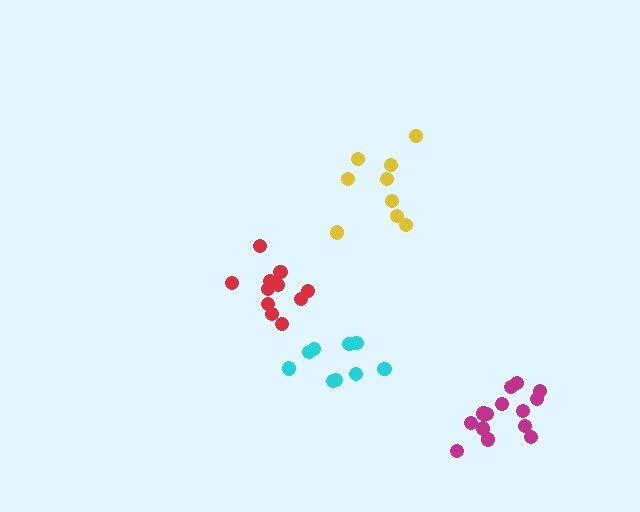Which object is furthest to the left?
The red cluster is leftmost.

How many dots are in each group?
Group 1: 12 dots, Group 2: 9 dots, Group 3: 14 dots, Group 4: 9 dots (44 total).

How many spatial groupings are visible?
There are 4 spatial groupings.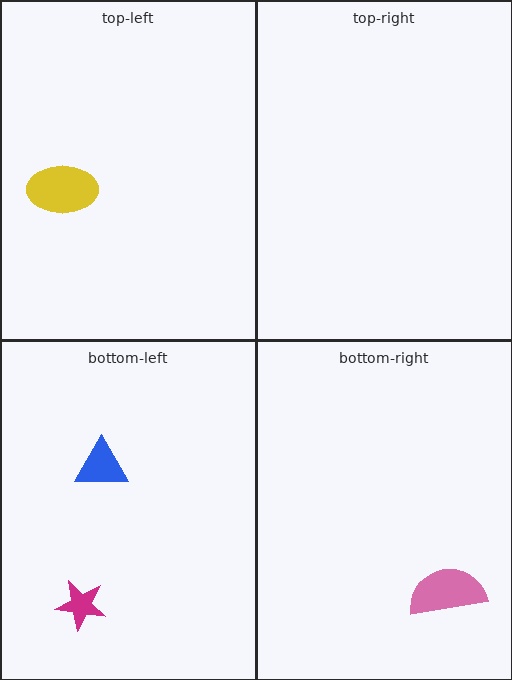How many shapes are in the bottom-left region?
2.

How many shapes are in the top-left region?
1.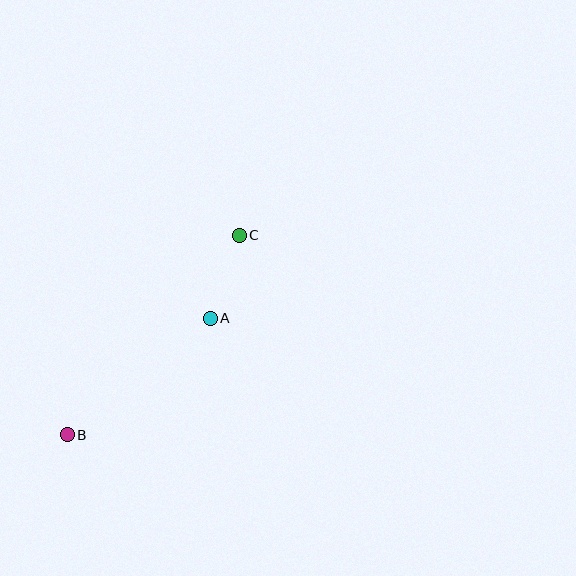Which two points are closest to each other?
Points A and C are closest to each other.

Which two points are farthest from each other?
Points B and C are farthest from each other.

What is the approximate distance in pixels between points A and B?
The distance between A and B is approximately 184 pixels.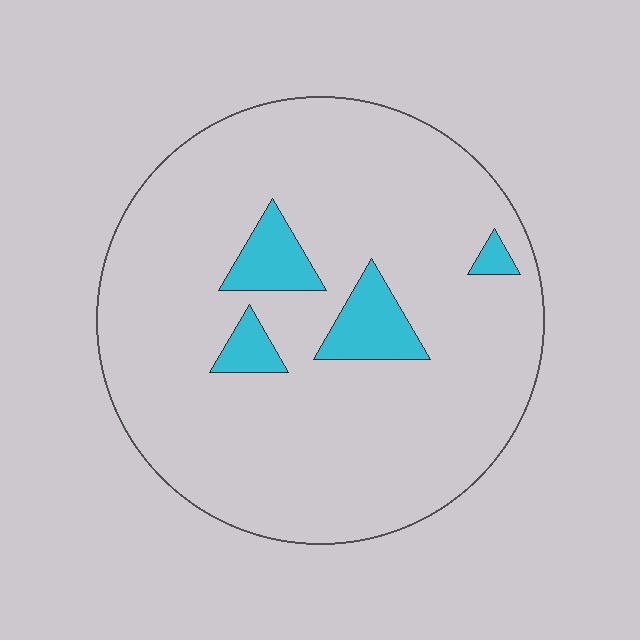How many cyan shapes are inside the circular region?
4.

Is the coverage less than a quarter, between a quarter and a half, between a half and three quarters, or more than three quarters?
Less than a quarter.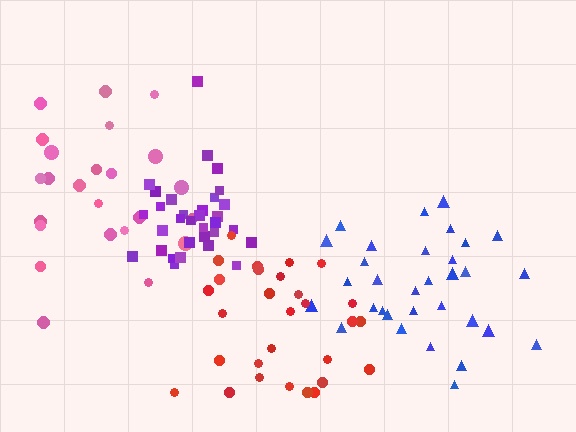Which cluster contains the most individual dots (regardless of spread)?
Purple (33).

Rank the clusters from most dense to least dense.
purple, blue, red, pink.